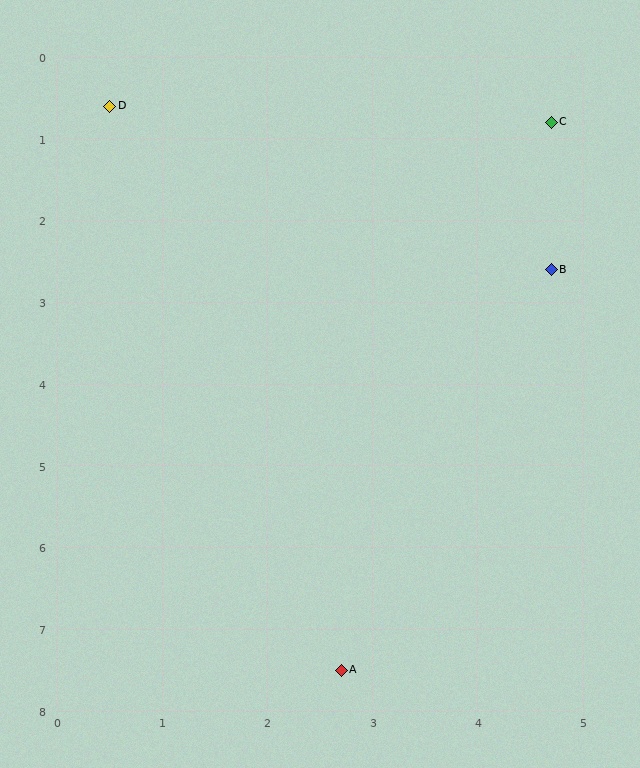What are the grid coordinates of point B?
Point B is at approximately (4.7, 2.6).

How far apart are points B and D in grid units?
Points B and D are about 4.7 grid units apart.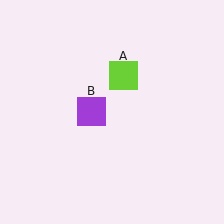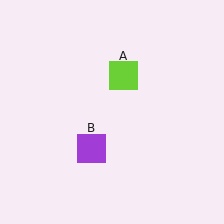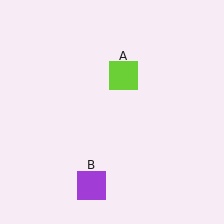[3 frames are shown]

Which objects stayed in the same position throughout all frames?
Lime square (object A) remained stationary.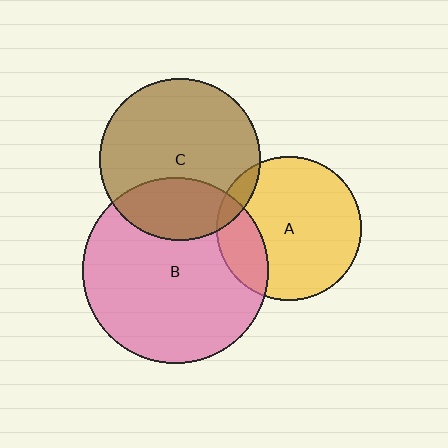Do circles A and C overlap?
Yes.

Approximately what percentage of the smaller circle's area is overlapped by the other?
Approximately 10%.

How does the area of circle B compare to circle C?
Approximately 1.3 times.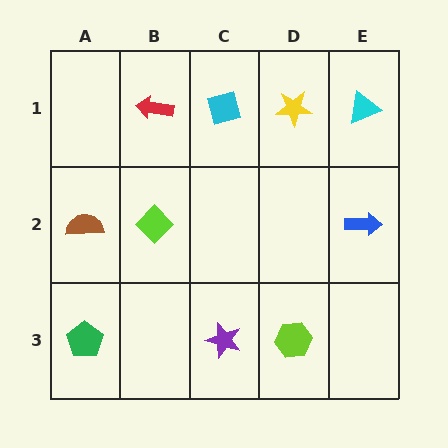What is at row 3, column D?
A lime hexagon.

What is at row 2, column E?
A blue arrow.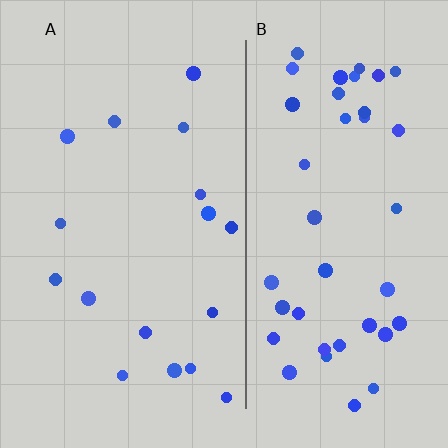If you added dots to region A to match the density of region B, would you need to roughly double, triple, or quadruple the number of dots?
Approximately double.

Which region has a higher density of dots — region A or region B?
B (the right).